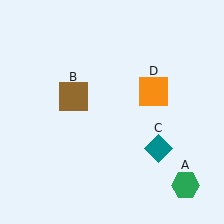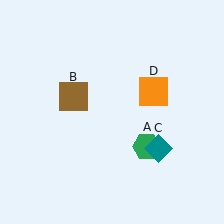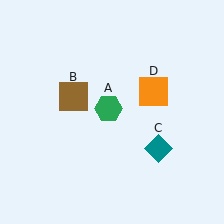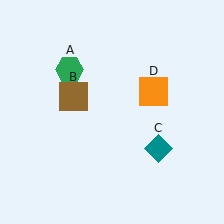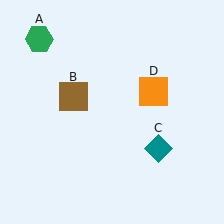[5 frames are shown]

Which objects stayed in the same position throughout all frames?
Brown square (object B) and teal diamond (object C) and orange square (object D) remained stationary.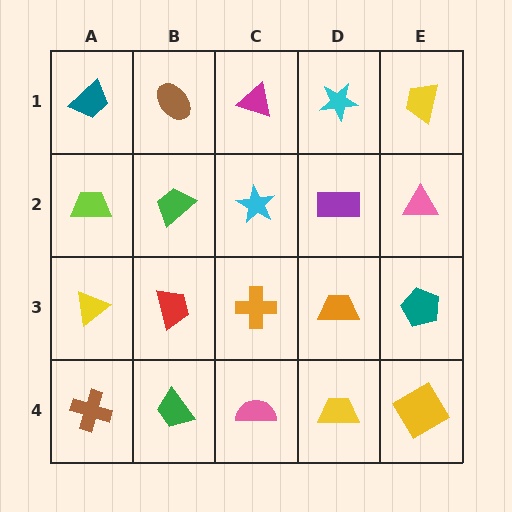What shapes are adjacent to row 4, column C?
An orange cross (row 3, column C), a green trapezoid (row 4, column B), a yellow trapezoid (row 4, column D).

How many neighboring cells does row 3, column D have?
4.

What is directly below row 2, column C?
An orange cross.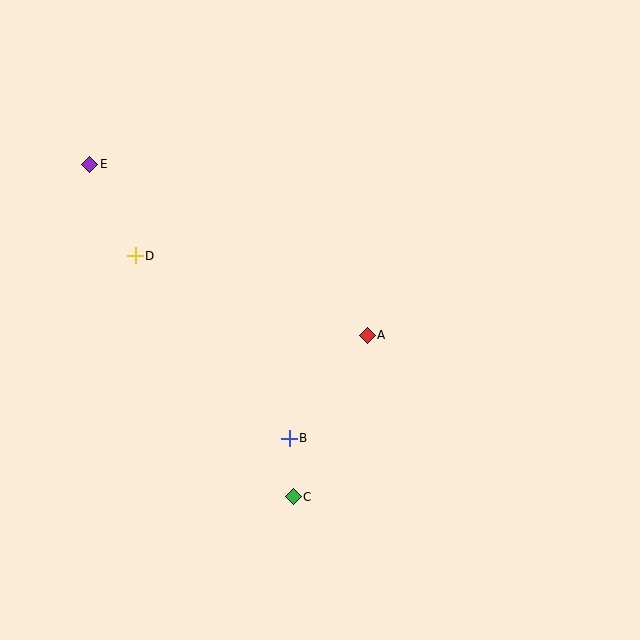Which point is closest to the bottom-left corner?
Point C is closest to the bottom-left corner.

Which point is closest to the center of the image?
Point A at (367, 335) is closest to the center.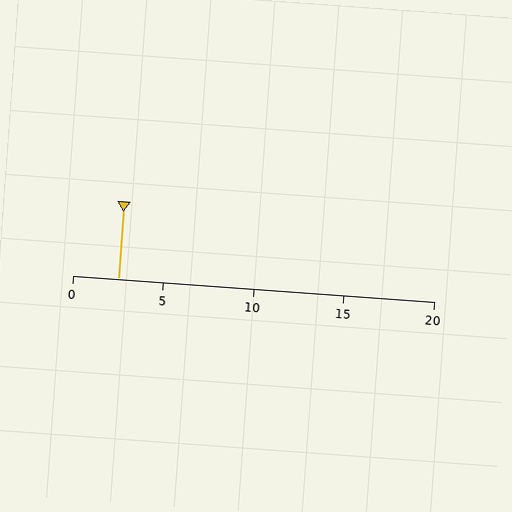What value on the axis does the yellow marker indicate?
The marker indicates approximately 2.5.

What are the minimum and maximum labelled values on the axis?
The axis runs from 0 to 20.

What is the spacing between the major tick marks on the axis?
The major ticks are spaced 5 apart.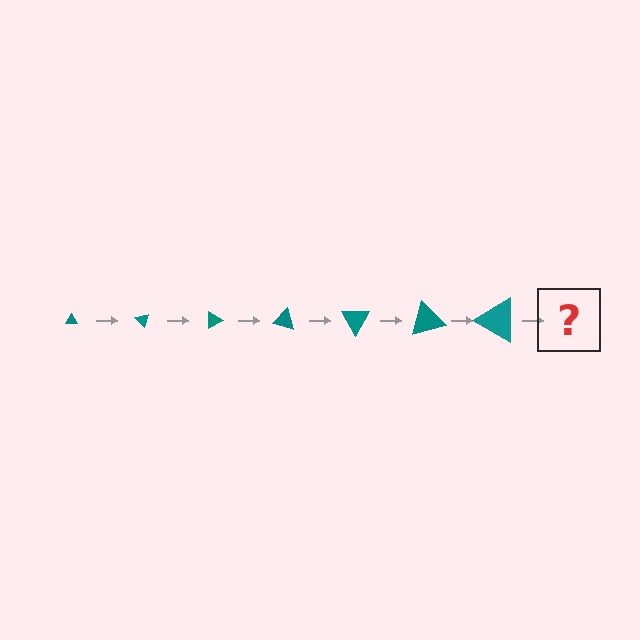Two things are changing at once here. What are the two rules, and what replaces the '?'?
The two rules are that the triangle grows larger each step and it rotates 45 degrees each step. The '?' should be a triangle, larger than the previous one and rotated 315 degrees from the start.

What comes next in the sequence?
The next element should be a triangle, larger than the previous one and rotated 315 degrees from the start.